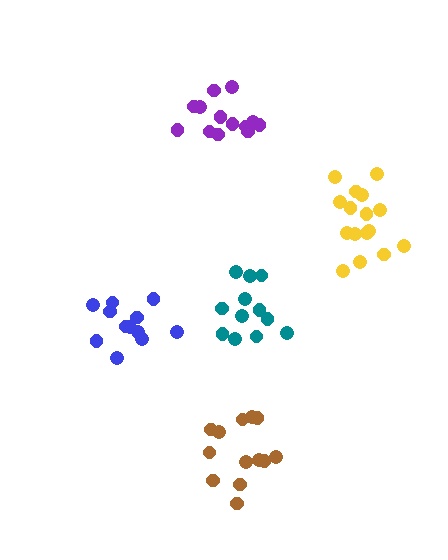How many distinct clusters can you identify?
There are 5 distinct clusters.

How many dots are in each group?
Group 1: 12 dots, Group 2: 13 dots, Group 3: 13 dots, Group 4: 12 dots, Group 5: 16 dots (66 total).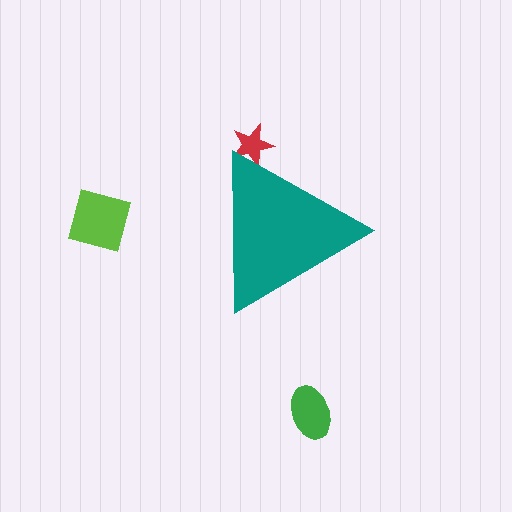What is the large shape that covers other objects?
A teal triangle.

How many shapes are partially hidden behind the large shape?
1 shape is partially hidden.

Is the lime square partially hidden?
No, the lime square is fully visible.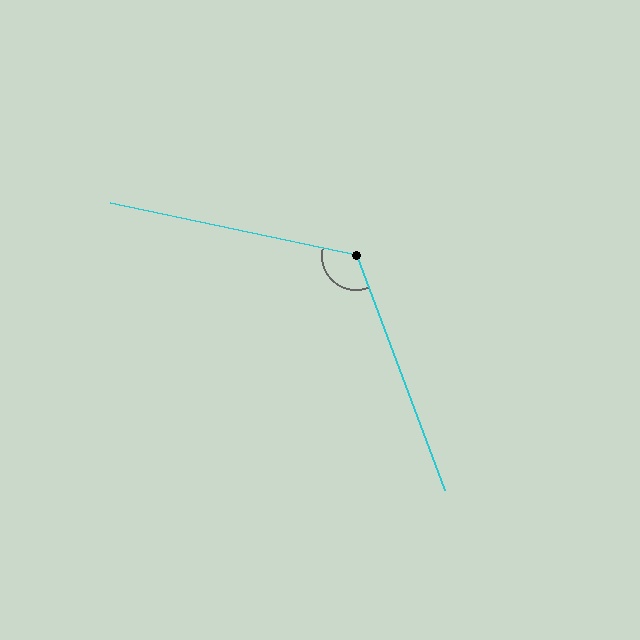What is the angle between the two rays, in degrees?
Approximately 123 degrees.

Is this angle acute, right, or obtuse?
It is obtuse.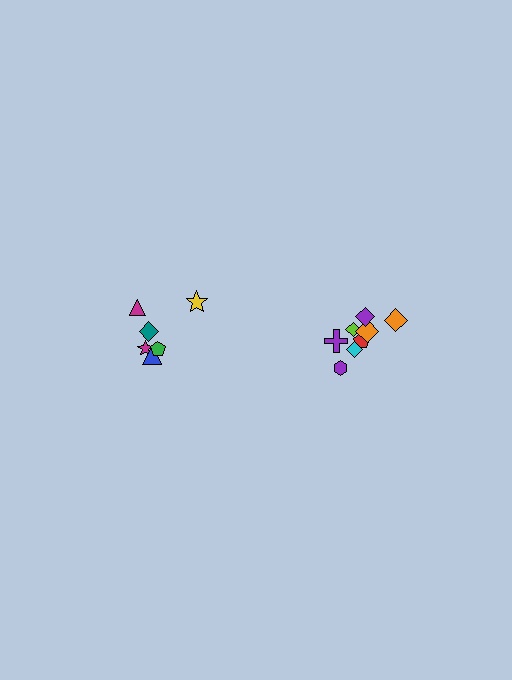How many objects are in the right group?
There are 8 objects.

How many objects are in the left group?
There are 6 objects.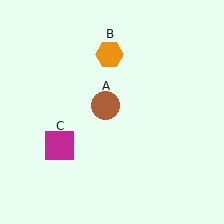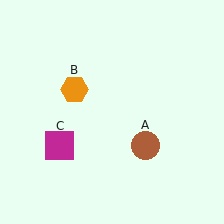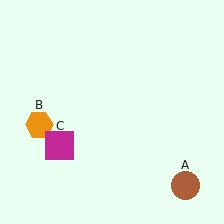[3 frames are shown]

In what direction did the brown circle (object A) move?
The brown circle (object A) moved down and to the right.